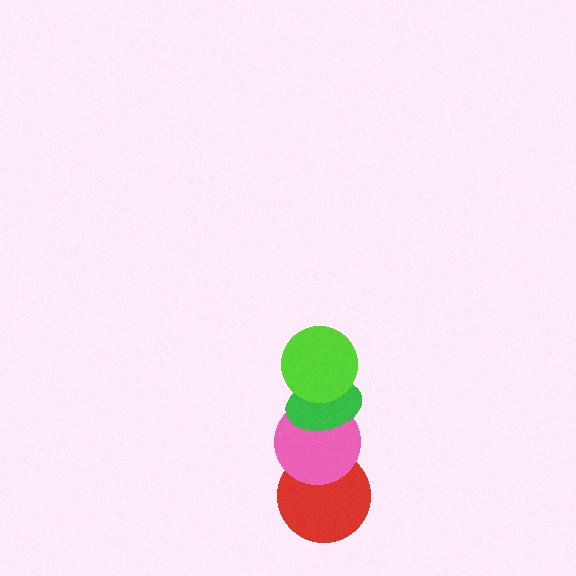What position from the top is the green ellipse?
The green ellipse is 2nd from the top.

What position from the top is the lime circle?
The lime circle is 1st from the top.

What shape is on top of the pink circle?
The green ellipse is on top of the pink circle.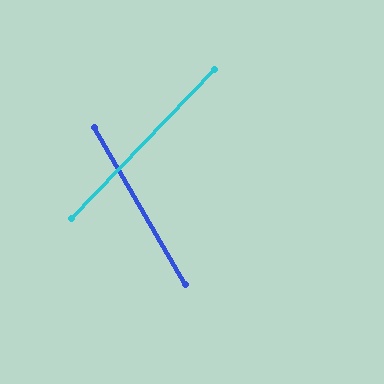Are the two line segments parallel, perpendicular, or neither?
Neither parallel nor perpendicular — they differ by about 74°.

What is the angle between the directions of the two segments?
Approximately 74 degrees.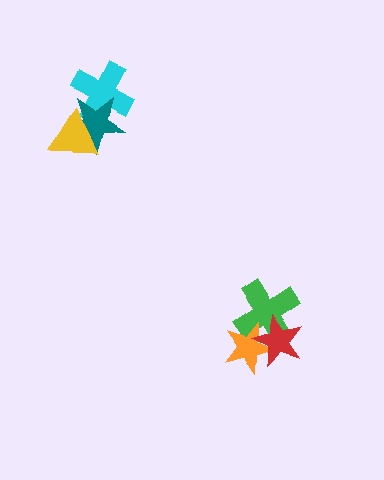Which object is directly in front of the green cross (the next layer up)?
The orange star is directly in front of the green cross.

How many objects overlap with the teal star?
2 objects overlap with the teal star.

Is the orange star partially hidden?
Yes, it is partially covered by another shape.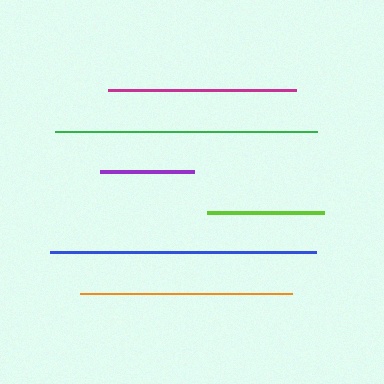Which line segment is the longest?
The blue line is the longest at approximately 266 pixels.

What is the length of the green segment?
The green segment is approximately 262 pixels long.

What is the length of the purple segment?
The purple segment is approximately 94 pixels long.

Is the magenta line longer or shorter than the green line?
The green line is longer than the magenta line.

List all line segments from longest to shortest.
From longest to shortest: blue, green, orange, magenta, lime, purple.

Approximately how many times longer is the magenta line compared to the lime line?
The magenta line is approximately 1.6 times the length of the lime line.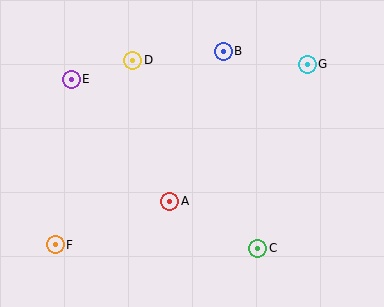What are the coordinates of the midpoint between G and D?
The midpoint between G and D is at (220, 62).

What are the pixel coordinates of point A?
Point A is at (170, 201).